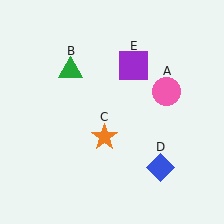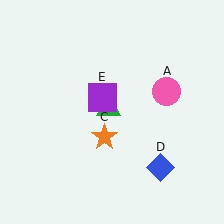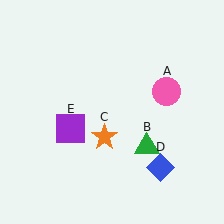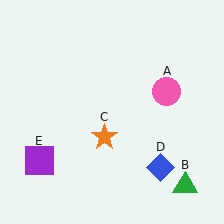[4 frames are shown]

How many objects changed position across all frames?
2 objects changed position: green triangle (object B), purple square (object E).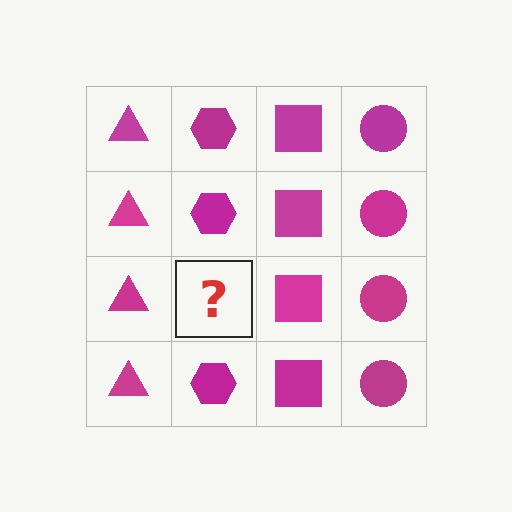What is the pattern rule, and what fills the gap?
The rule is that each column has a consistent shape. The gap should be filled with a magenta hexagon.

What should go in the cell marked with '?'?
The missing cell should contain a magenta hexagon.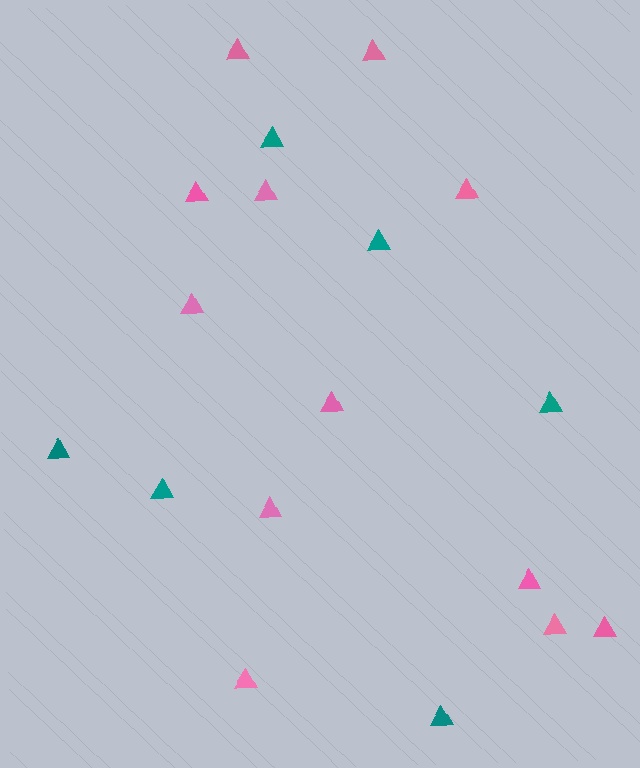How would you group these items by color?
There are 2 groups: one group of teal triangles (6) and one group of pink triangles (12).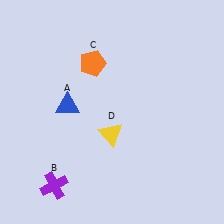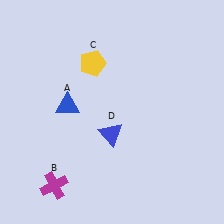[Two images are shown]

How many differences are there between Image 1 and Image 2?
There are 3 differences between the two images.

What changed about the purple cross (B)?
In Image 1, B is purple. In Image 2, it changed to magenta.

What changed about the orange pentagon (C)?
In Image 1, C is orange. In Image 2, it changed to yellow.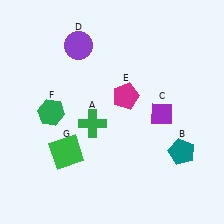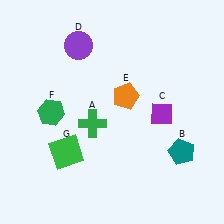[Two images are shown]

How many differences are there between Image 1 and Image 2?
There is 1 difference between the two images.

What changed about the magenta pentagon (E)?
In Image 1, E is magenta. In Image 2, it changed to orange.